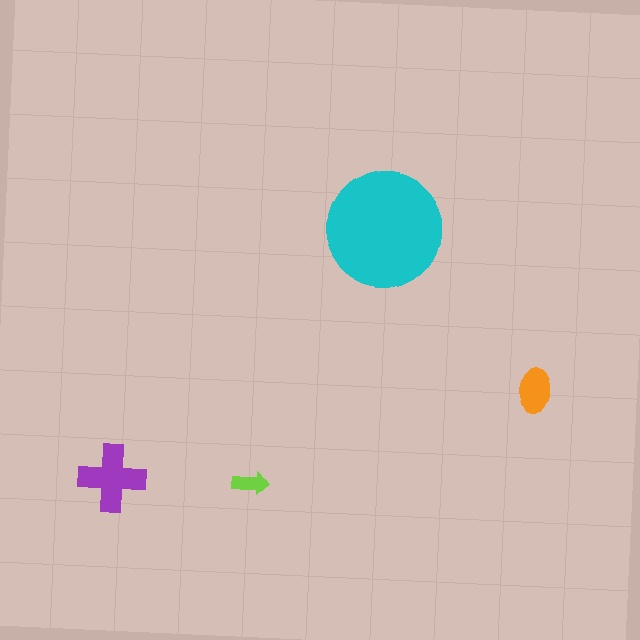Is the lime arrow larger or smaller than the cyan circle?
Smaller.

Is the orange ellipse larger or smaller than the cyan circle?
Smaller.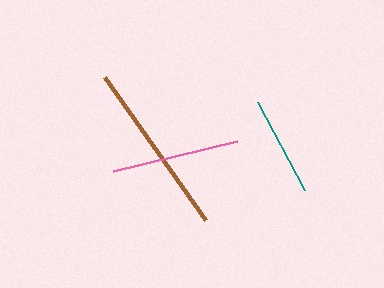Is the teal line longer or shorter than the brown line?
The brown line is longer than the teal line.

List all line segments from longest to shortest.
From longest to shortest: brown, pink, teal.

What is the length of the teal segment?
The teal segment is approximately 99 pixels long.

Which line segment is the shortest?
The teal line is the shortest at approximately 99 pixels.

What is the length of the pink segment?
The pink segment is approximately 127 pixels long.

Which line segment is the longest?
The brown line is the longest at approximately 175 pixels.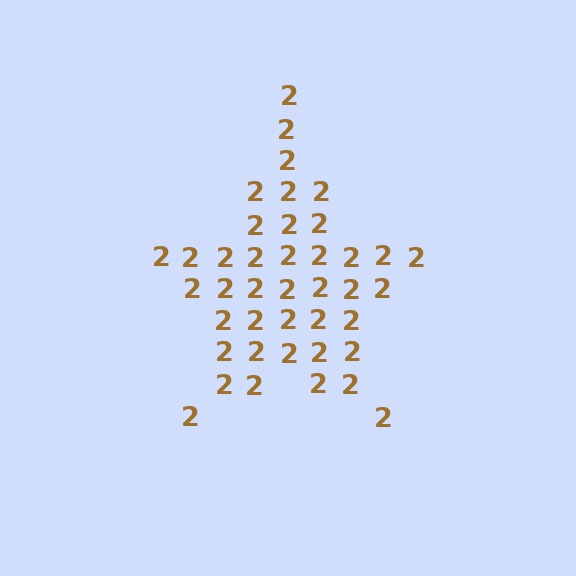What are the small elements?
The small elements are digit 2's.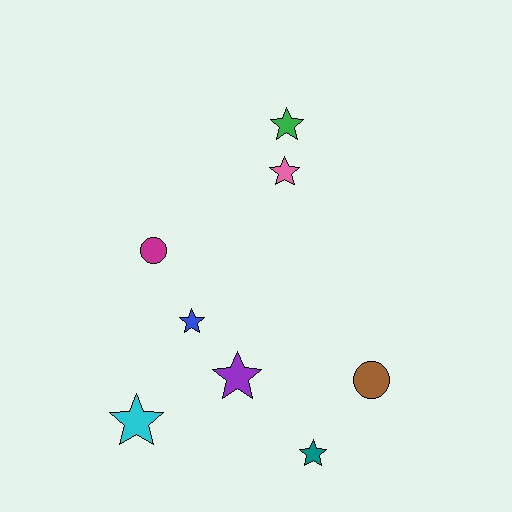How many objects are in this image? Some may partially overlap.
There are 8 objects.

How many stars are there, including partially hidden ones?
There are 6 stars.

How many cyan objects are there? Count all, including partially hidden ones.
There is 1 cyan object.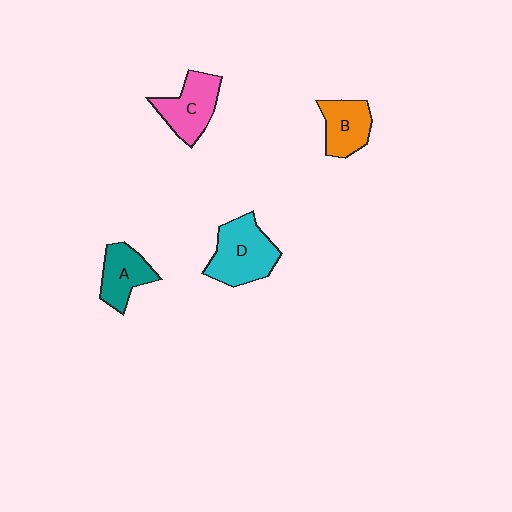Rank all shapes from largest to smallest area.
From largest to smallest: D (cyan), C (pink), B (orange), A (teal).